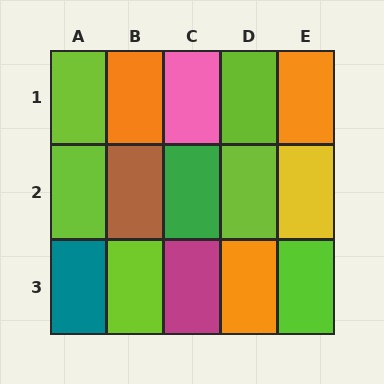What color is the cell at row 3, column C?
Magenta.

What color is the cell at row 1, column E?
Orange.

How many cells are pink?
1 cell is pink.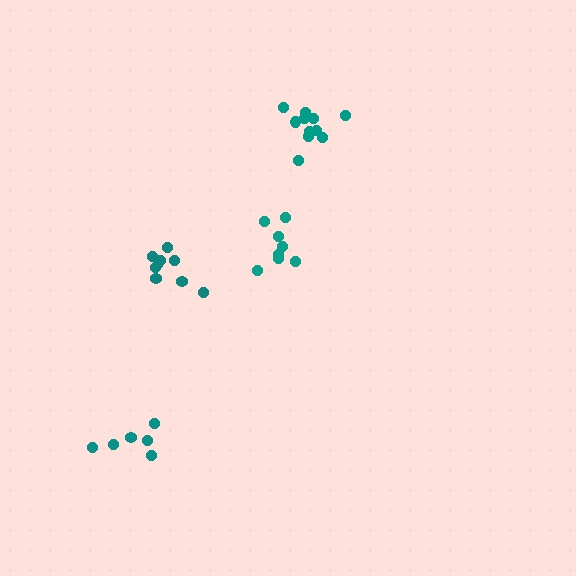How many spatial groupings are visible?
There are 4 spatial groupings.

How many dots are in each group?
Group 1: 11 dots, Group 2: 6 dots, Group 3: 9 dots, Group 4: 8 dots (34 total).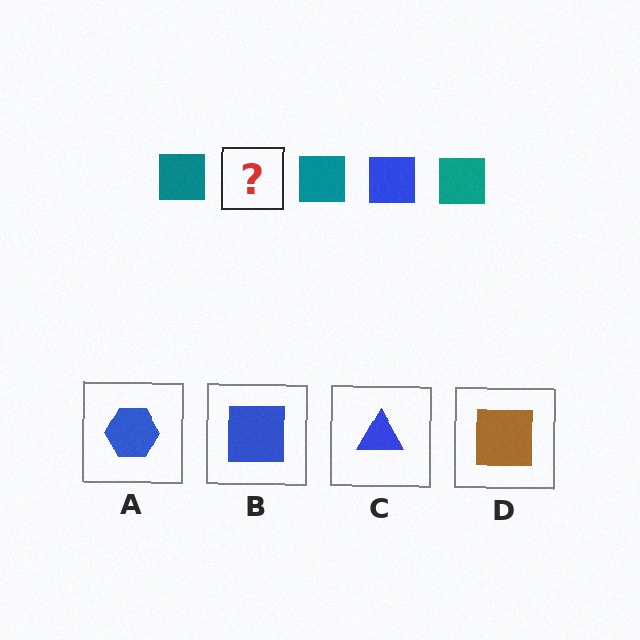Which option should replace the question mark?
Option B.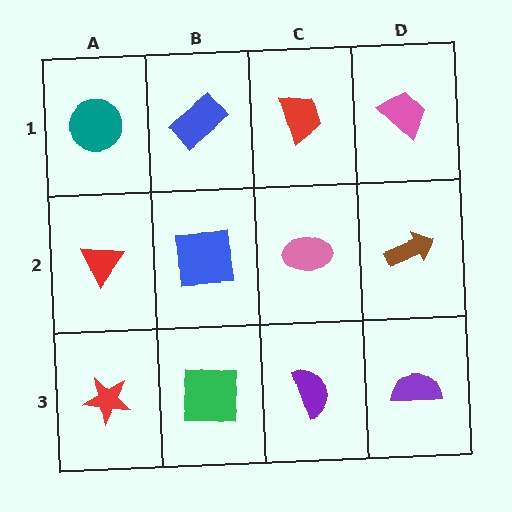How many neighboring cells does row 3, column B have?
3.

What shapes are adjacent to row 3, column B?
A blue square (row 2, column B), a red star (row 3, column A), a purple semicircle (row 3, column C).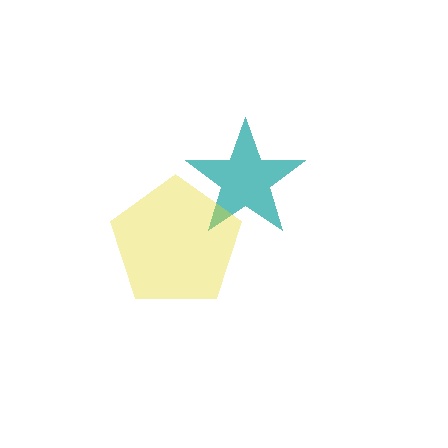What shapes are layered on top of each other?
The layered shapes are: a teal star, a yellow pentagon.